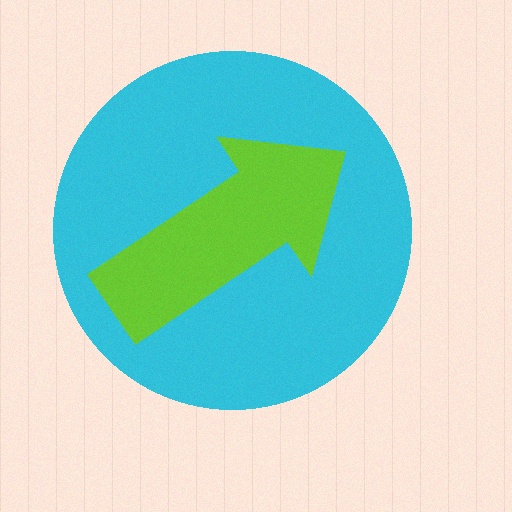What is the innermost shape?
The lime arrow.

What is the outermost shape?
The cyan circle.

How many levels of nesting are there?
2.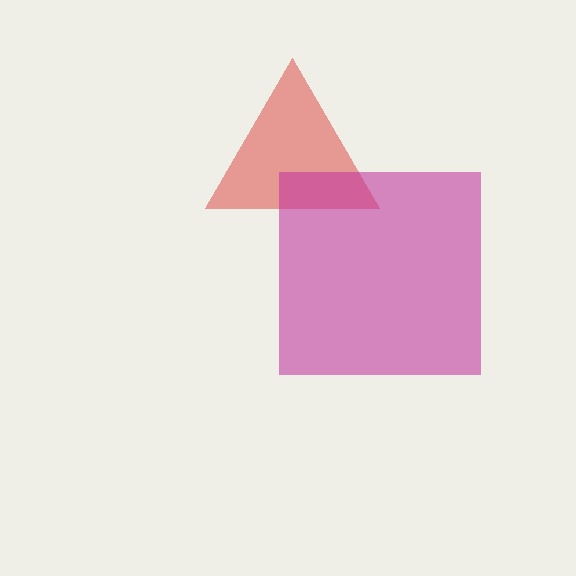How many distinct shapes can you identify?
There are 2 distinct shapes: a red triangle, a magenta square.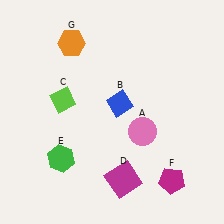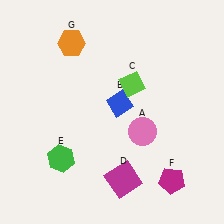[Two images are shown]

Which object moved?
The lime diamond (C) moved right.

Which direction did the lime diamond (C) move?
The lime diamond (C) moved right.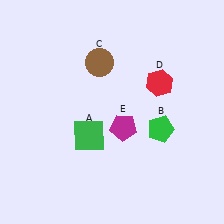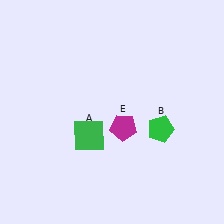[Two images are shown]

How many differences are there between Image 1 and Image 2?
There are 2 differences between the two images.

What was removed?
The brown circle (C), the red hexagon (D) were removed in Image 2.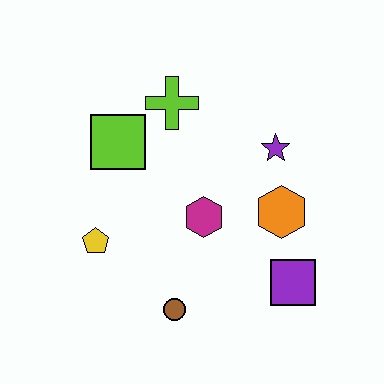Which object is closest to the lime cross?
The lime square is closest to the lime cross.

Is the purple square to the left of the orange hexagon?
No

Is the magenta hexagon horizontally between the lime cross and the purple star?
Yes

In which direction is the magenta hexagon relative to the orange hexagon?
The magenta hexagon is to the left of the orange hexagon.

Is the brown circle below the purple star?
Yes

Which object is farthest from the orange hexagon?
The yellow pentagon is farthest from the orange hexagon.